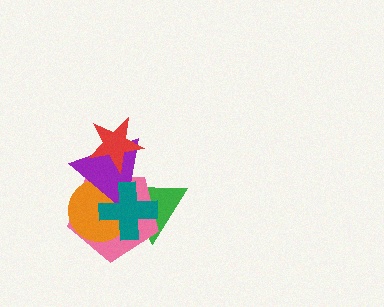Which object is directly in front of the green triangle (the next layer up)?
The pink pentagon is directly in front of the green triangle.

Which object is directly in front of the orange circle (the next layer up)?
The purple triangle is directly in front of the orange circle.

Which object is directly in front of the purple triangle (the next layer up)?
The teal cross is directly in front of the purple triangle.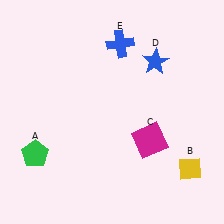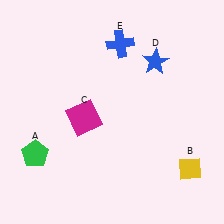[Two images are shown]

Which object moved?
The magenta square (C) moved left.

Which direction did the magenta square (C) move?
The magenta square (C) moved left.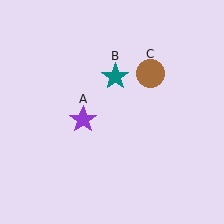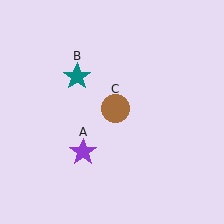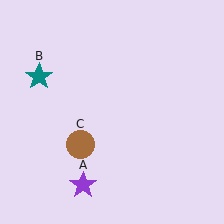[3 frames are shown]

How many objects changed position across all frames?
3 objects changed position: purple star (object A), teal star (object B), brown circle (object C).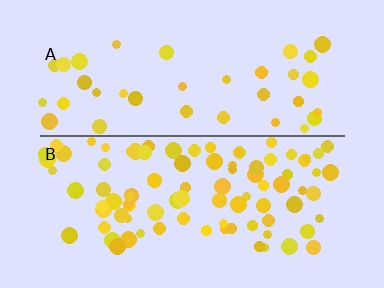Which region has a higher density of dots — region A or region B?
B (the bottom).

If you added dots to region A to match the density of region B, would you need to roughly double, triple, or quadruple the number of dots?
Approximately double.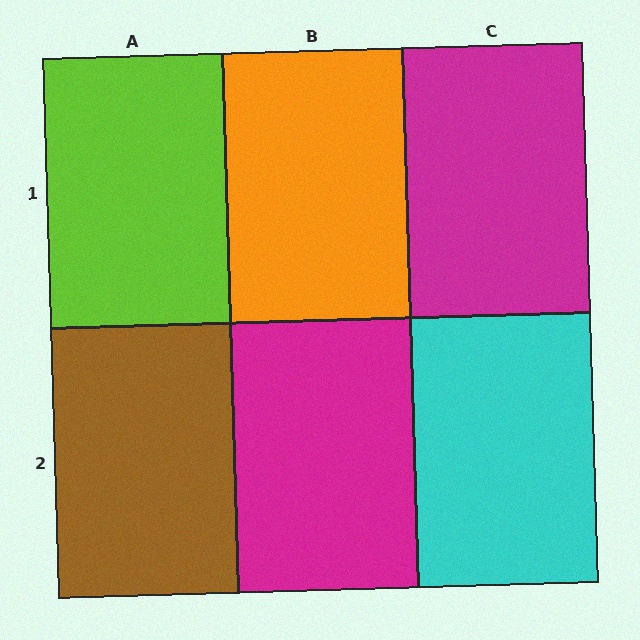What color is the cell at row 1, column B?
Orange.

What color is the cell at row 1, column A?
Lime.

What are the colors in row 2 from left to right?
Brown, magenta, cyan.